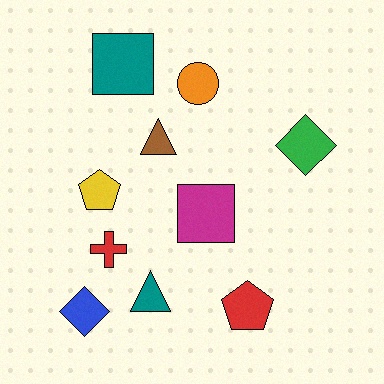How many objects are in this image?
There are 10 objects.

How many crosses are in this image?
There is 1 cross.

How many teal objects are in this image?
There are 2 teal objects.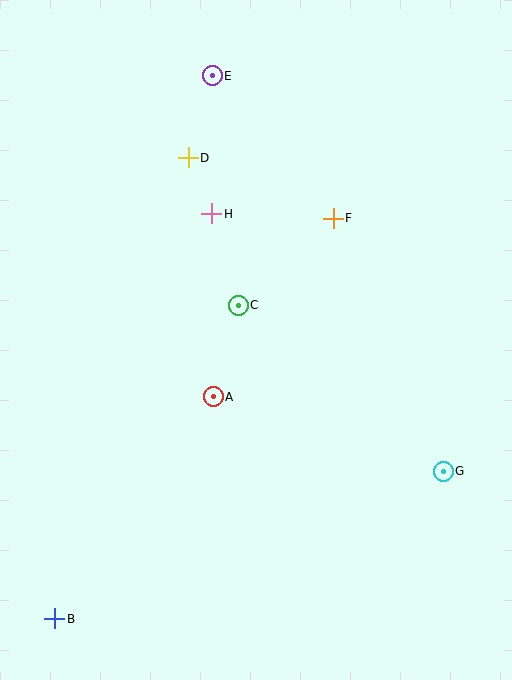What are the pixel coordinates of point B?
Point B is at (55, 619).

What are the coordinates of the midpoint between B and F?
The midpoint between B and F is at (194, 419).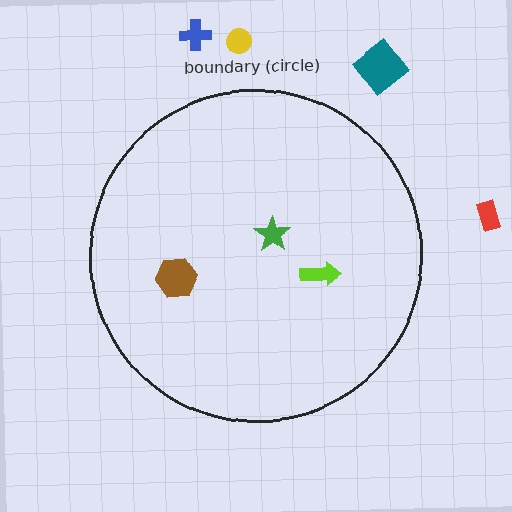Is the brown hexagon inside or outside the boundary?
Inside.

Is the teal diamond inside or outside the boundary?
Outside.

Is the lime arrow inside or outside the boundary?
Inside.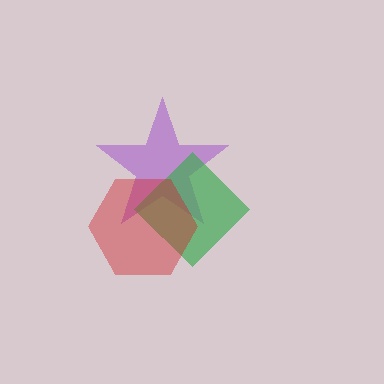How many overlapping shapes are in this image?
There are 3 overlapping shapes in the image.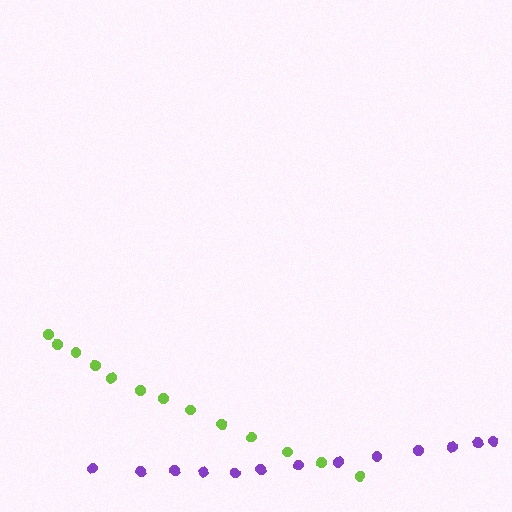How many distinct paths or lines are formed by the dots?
There are 2 distinct paths.